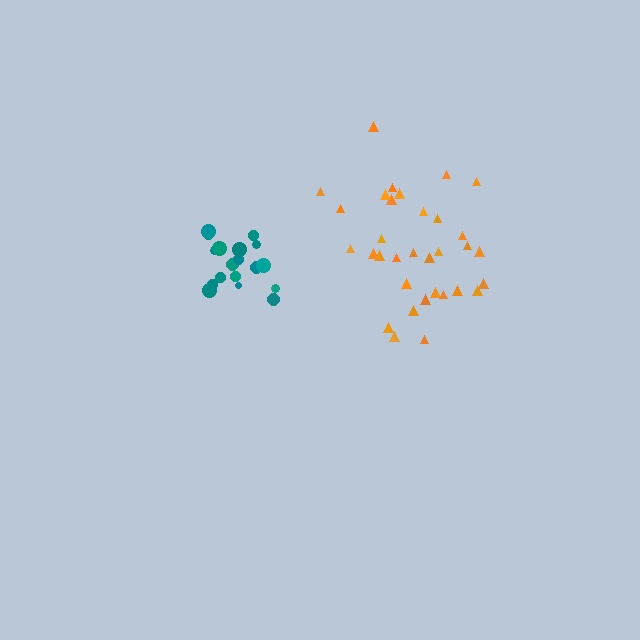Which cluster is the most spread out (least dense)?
Orange.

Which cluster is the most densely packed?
Teal.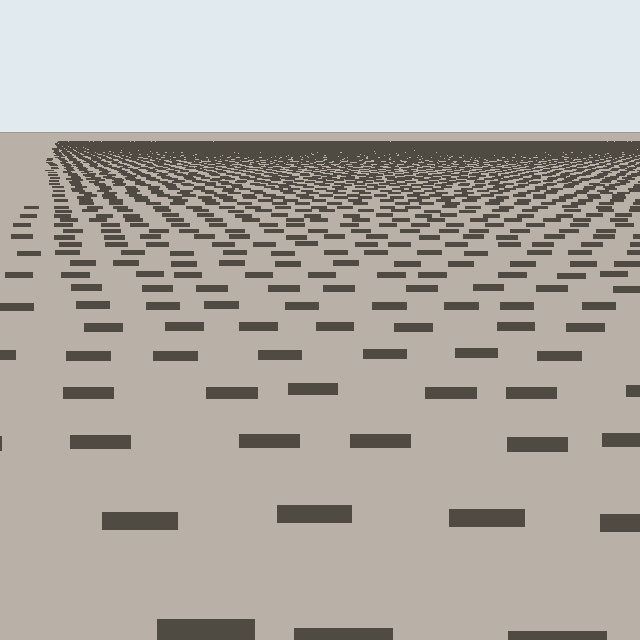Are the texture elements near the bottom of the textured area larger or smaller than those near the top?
Larger. Near the bottom, elements are closer to the viewer and appear at a bigger on-screen size.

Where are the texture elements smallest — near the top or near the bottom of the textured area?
Near the top.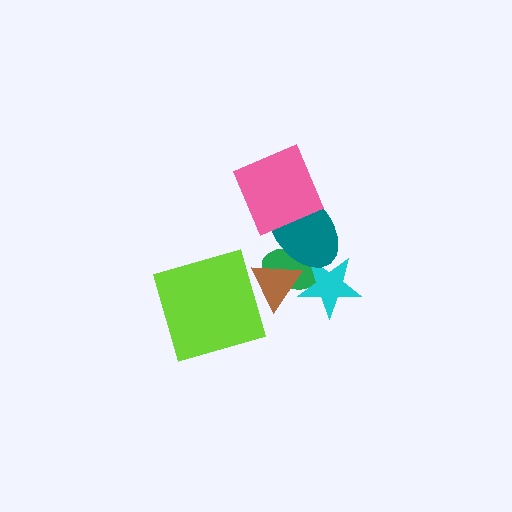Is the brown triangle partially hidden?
Yes, it is partially covered by another shape.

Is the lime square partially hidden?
No, no other shape covers it.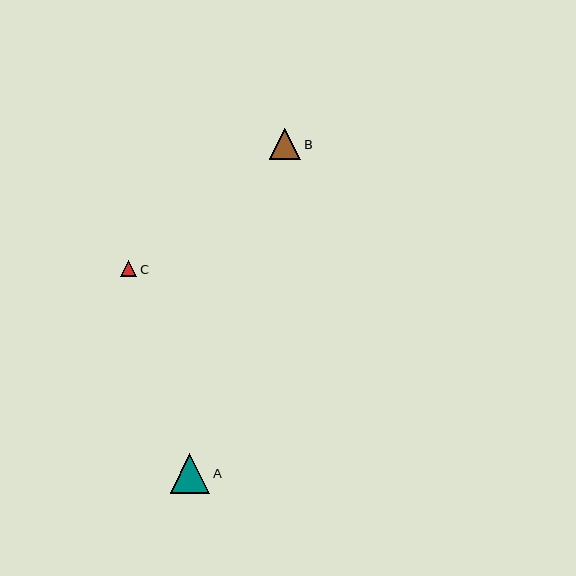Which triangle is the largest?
Triangle A is the largest with a size of approximately 39 pixels.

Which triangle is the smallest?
Triangle C is the smallest with a size of approximately 16 pixels.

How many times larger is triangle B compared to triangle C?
Triangle B is approximately 2.0 times the size of triangle C.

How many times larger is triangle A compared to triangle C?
Triangle A is approximately 2.5 times the size of triangle C.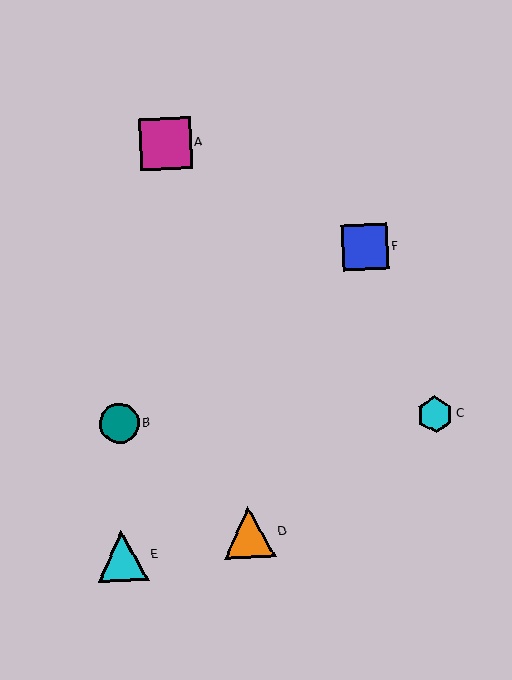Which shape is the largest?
The orange triangle (labeled D) is the largest.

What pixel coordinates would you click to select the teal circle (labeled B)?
Click at (119, 424) to select the teal circle B.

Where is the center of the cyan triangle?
The center of the cyan triangle is at (123, 556).